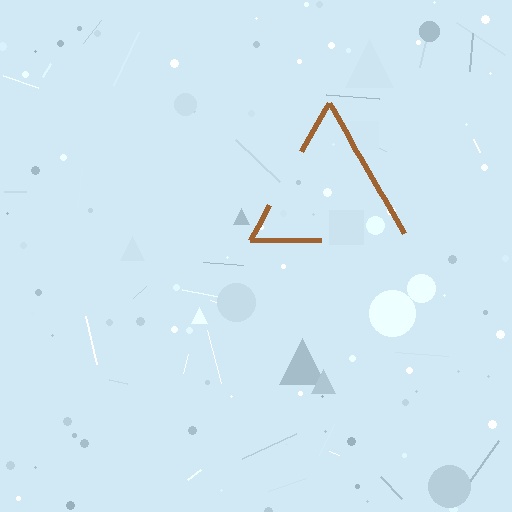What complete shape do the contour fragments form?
The contour fragments form a triangle.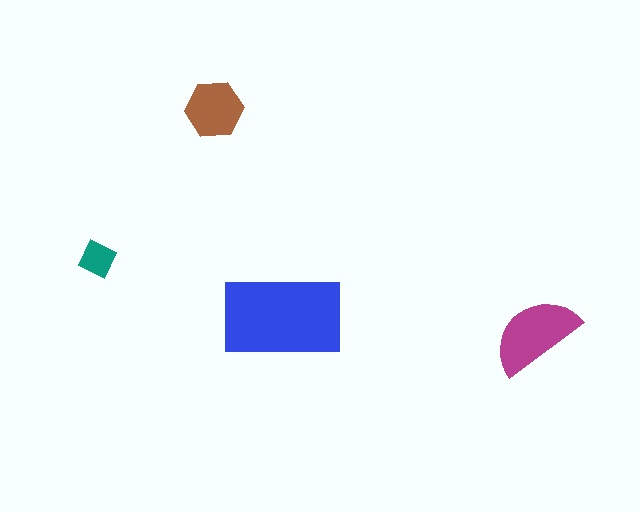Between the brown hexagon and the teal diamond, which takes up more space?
The brown hexagon.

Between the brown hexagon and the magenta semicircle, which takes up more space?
The magenta semicircle.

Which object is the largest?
The blue rectangle.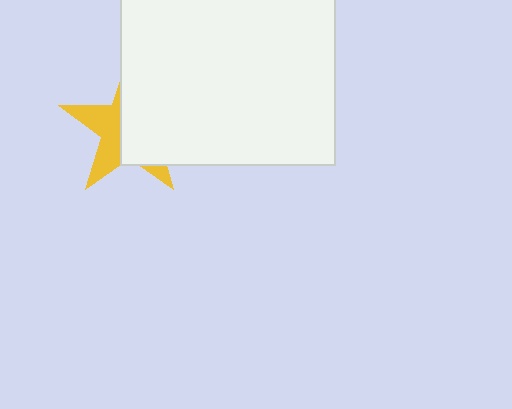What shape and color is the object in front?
The object in front is a white square.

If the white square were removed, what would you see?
You would see the complete yellow star.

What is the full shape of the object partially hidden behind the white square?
The partially hidden object is a yellow star.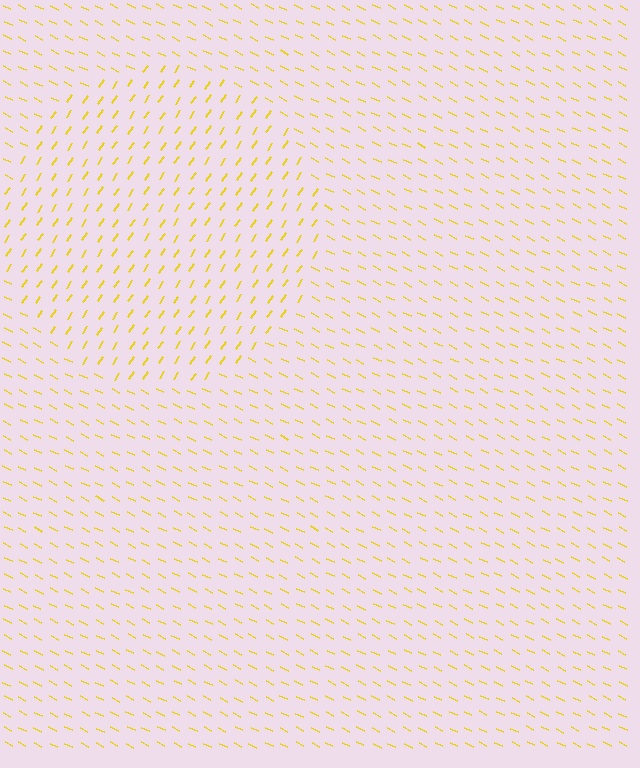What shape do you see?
I see a circle.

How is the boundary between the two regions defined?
The boundary is defined purely by a change in line orientation (approximately 83 degrees difference). All lines are the same color and thickness.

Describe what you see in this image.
The image is filled with small yellow line segments. A circle region in the image has lines oriented differently from the surrounding lines, creating a visible texture boundary.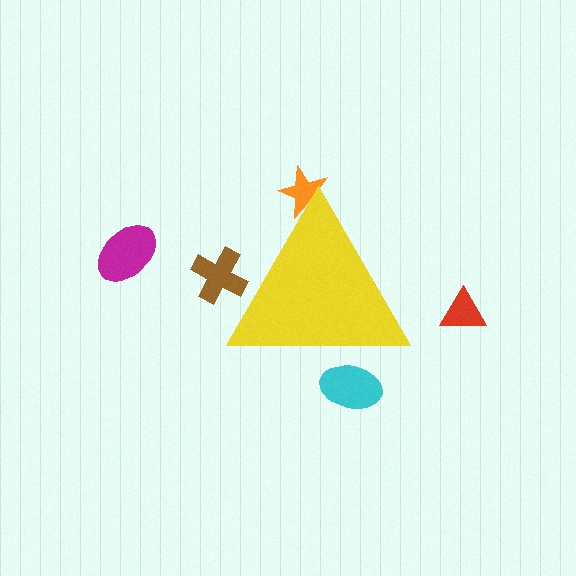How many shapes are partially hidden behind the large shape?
3 shapes are partially hidden.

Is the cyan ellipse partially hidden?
Yes, the cyan ellipse is partially hidden behind the yellow triangle.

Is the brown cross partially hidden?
Yes, the brown cross is partially hidden behind the yellow triangle.